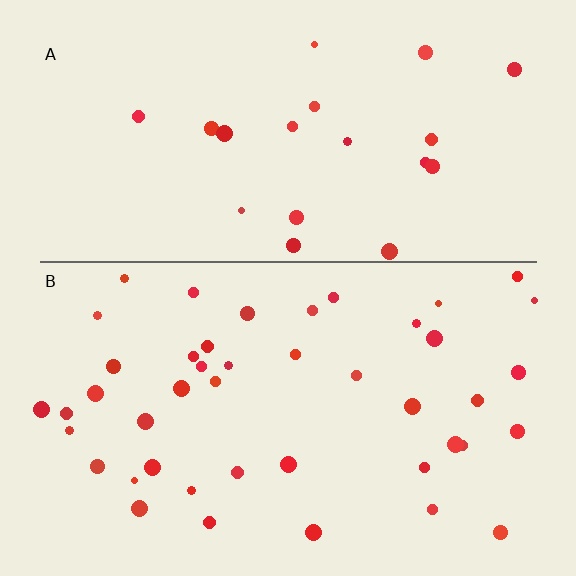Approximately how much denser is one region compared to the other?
Approximately 2.2× — region B over region A.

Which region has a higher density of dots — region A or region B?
B (the bottom).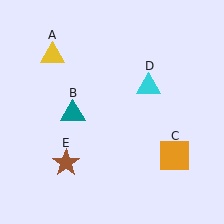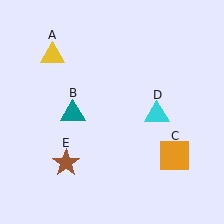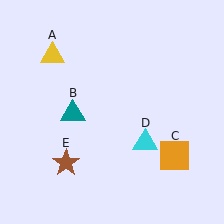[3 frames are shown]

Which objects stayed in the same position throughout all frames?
Yellow triangle (object A) and teal triangle (object B) and orange square (object C) and brown star (object E) remained stationary.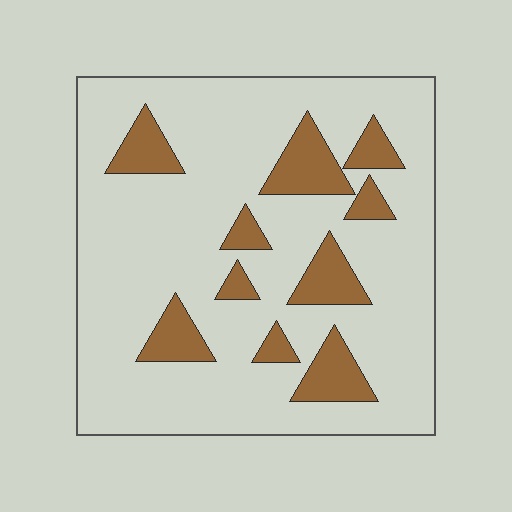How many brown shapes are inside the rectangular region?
10.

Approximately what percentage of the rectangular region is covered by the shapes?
Approximately 20%.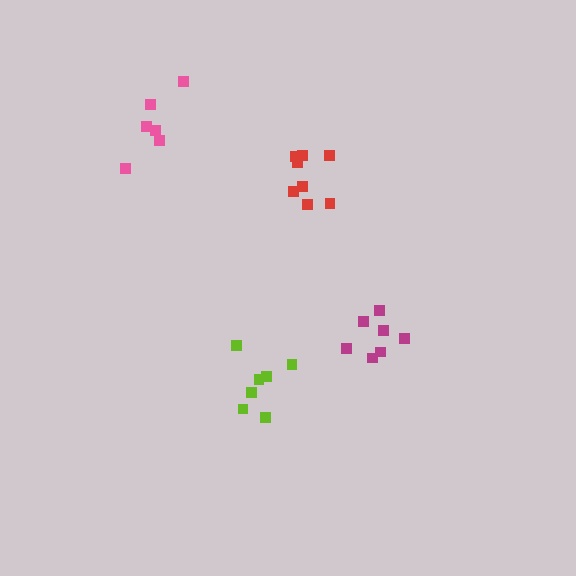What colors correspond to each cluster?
The clusters are colored: red, lime, pink, magenta.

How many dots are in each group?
Group 1: 8 dots, Group 2: 7 dots, Group 3: 6 dots, Group 4: 7 dots (28 total).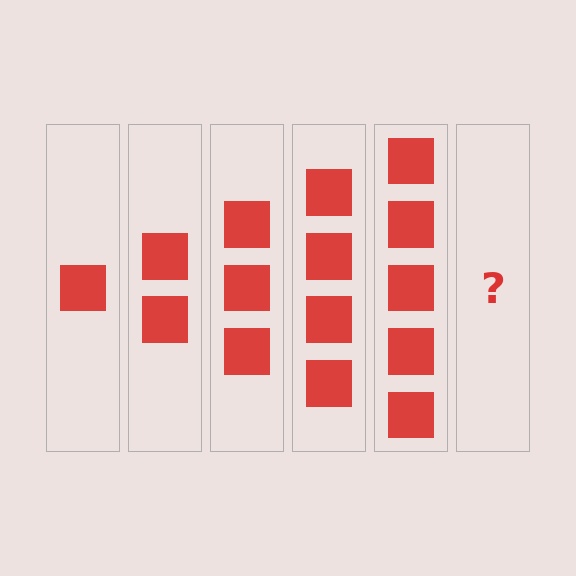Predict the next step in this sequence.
The next step is 6 squares.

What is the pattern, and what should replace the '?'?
The pattern is that each step adds one more square. The '?' should be 6 squares.